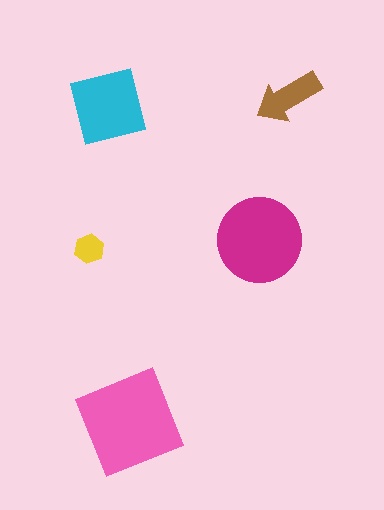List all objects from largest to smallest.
The pink square, the magenta circle, the cyan square, the brown arrow, the yellow hexagon.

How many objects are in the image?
There are 5 objects in the image.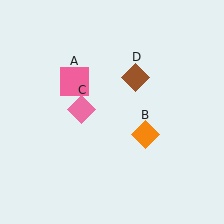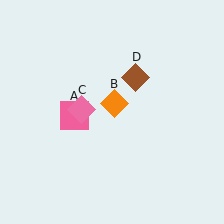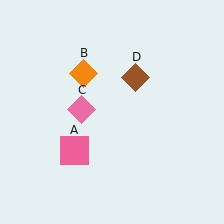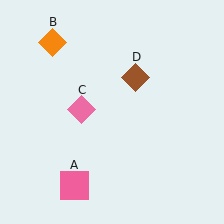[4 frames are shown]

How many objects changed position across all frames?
2 objects changed position: pink square (object A), orange diamond (object B).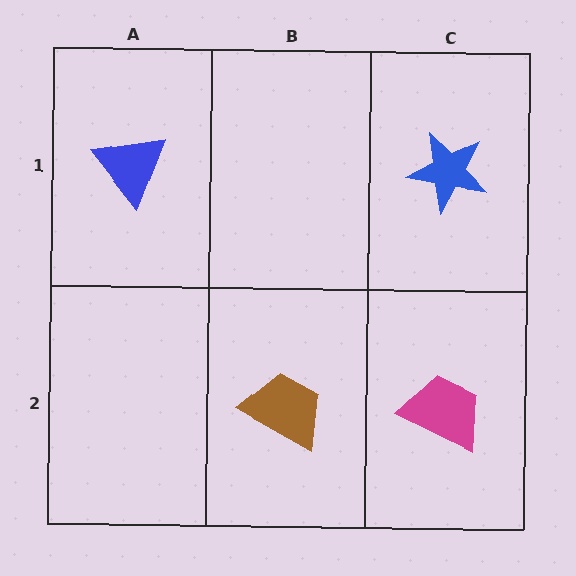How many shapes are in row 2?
2 shapes.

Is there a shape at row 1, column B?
No, that cell is empty.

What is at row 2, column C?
A magenta trapezoid.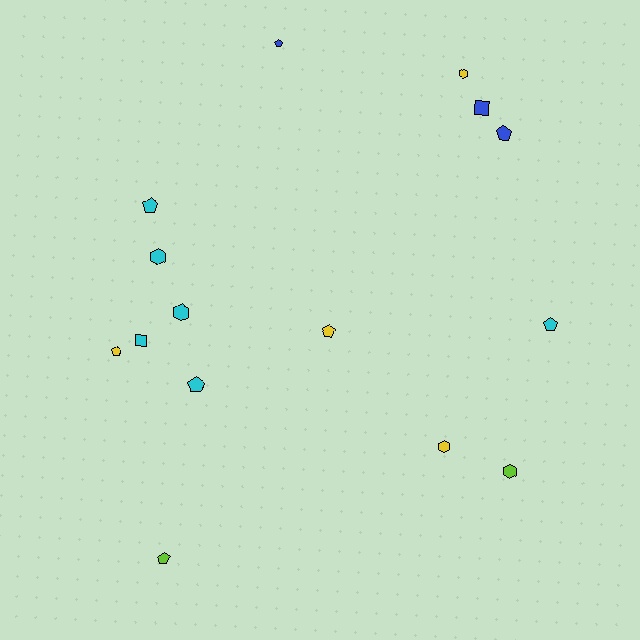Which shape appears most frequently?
Pentagon, with 8 objects.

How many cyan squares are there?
There is 1 cyan square.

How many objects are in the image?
There are 15 objects.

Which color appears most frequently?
Cyan, with 6 objects.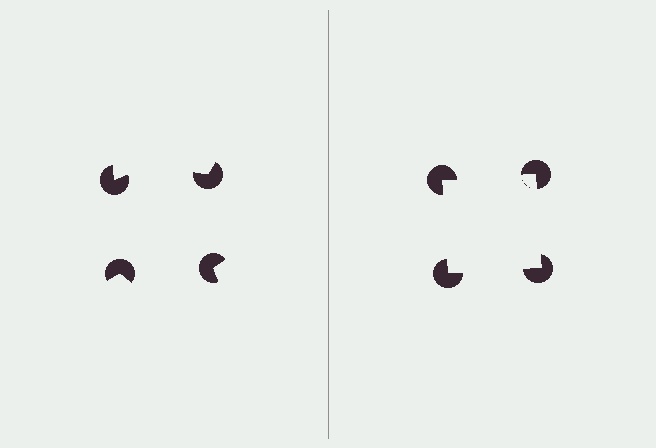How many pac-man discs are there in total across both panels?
8 — 4 on each side.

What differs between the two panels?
The pac-man discs are positioned identically on both sides; only the wedge orientations differ. On the right they align to a square; on the left they are misaligned.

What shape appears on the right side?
An illusory square.